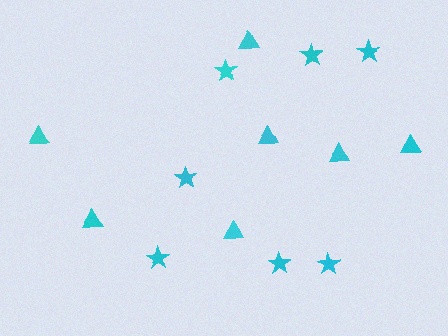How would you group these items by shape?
There are 2 groups: one group of stars (7) and one group of triangles (7).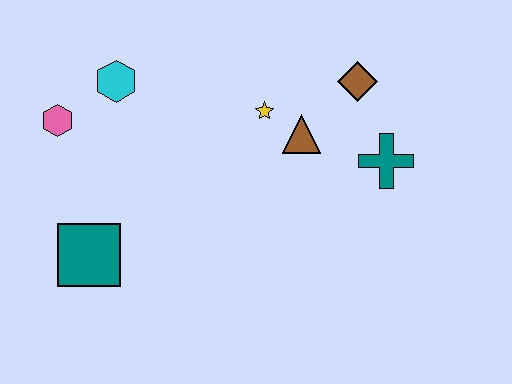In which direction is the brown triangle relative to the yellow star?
The brown triangle is to the right of the yellow star.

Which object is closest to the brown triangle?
The yellow star is closest to the brown triangle.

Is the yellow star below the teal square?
No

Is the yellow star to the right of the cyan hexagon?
Yes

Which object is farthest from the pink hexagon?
The teal cross is farthest from the pink hexagon.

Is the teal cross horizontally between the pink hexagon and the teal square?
No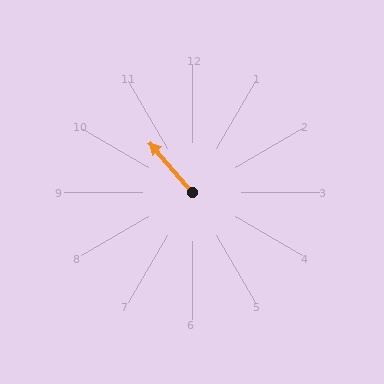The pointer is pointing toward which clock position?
Roughly 11 o'clock.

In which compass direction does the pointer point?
Northwest.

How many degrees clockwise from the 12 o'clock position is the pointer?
Approximately 319 degrees.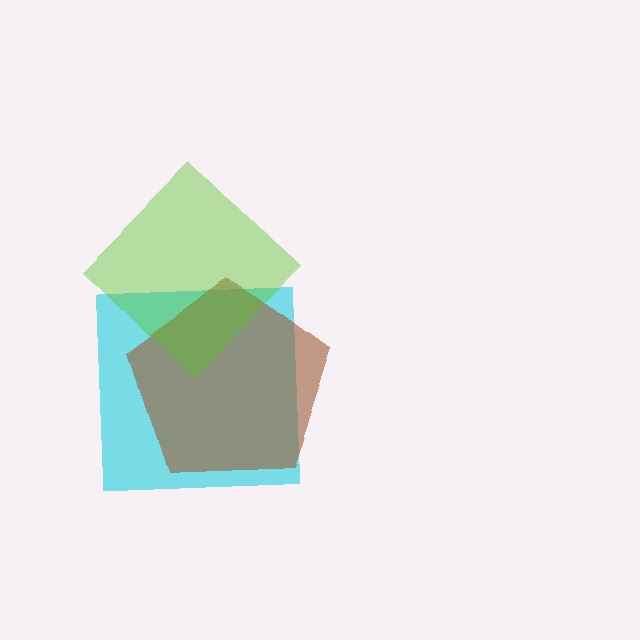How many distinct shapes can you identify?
There are 3 distinct shapes: a cyan square, a brown pentagon, a lime diamond.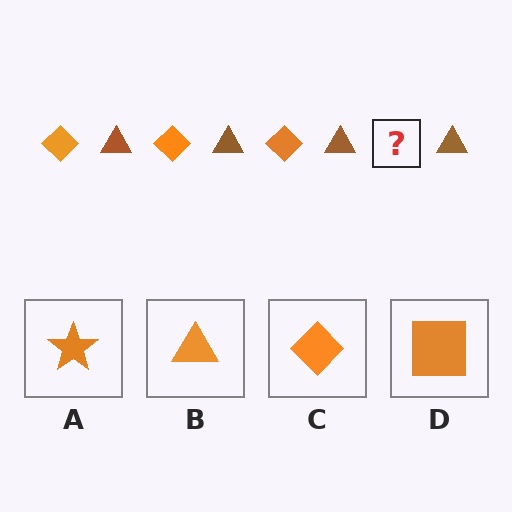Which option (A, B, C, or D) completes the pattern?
C.